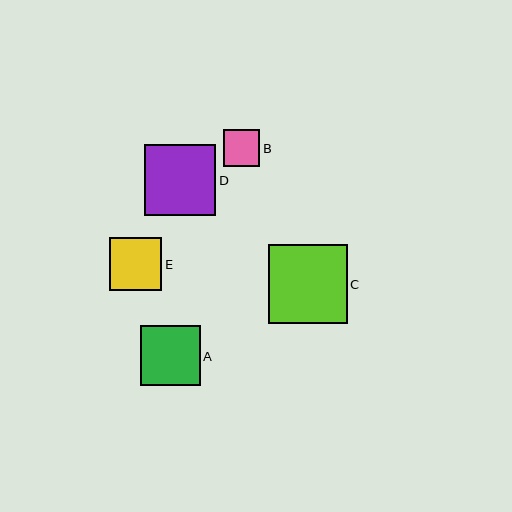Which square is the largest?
Square C is the largest with a size of approximately 78 pixels.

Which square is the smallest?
Square B is the smallest with a size of approximately 36 pixels.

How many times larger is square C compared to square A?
Square C is approximately 1.3 times the size of square A.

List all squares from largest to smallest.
From largest to smallest: C, D, A, E, B.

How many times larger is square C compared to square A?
Square C is approximately 1.3 times the size of square A.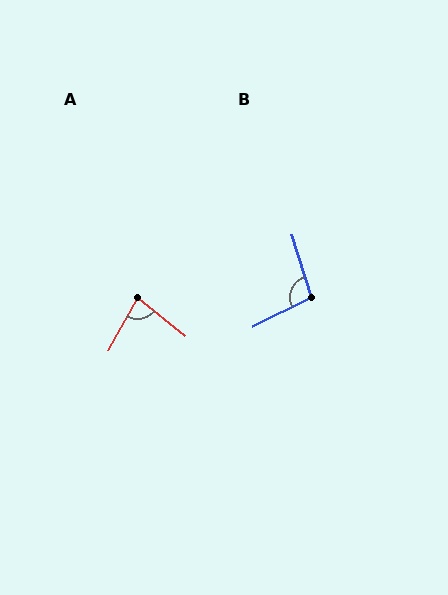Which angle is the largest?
B, at approximately 99 degrees.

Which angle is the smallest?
A, at approximately 80 degrees.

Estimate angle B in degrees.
Approximately 99 degrees.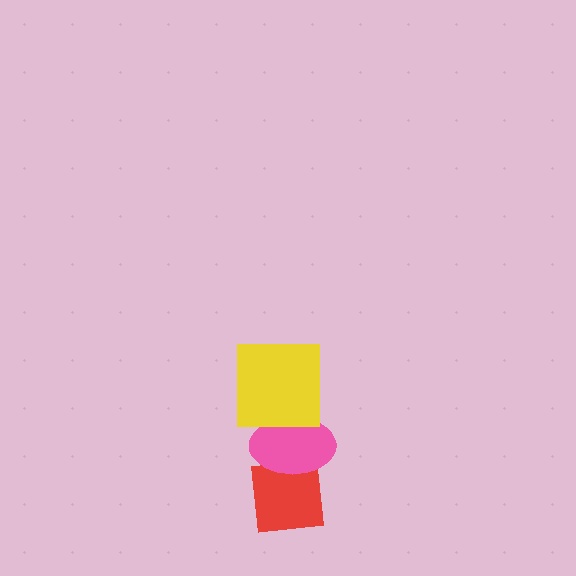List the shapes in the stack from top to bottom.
From top to bottom: the yellow square, the pink ellipse, the red square.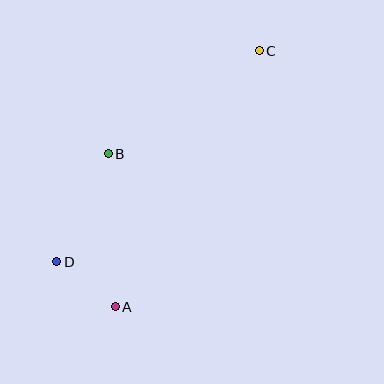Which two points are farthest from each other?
Points A and C are farthest from each other.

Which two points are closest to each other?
Points A and D are closest to each other.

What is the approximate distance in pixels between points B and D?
The distance between B and D is approximately 120 pixels.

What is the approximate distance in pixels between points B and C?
The distance between B and C is approximately 183 pixels.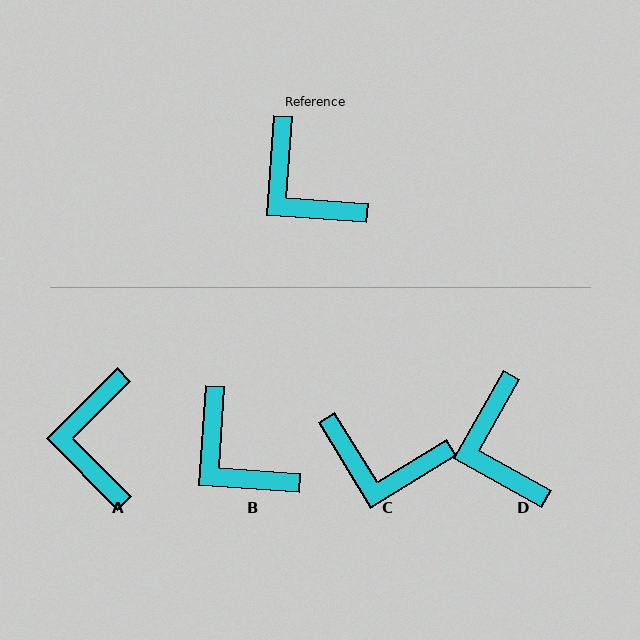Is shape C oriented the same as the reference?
No, it is off by about 36 degrees.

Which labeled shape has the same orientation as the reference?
B.